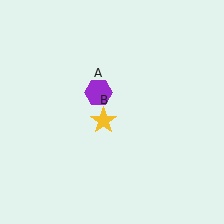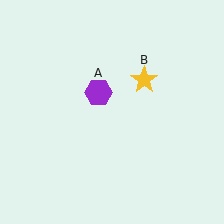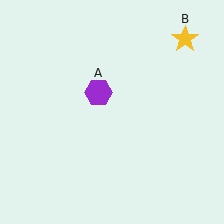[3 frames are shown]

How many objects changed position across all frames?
1 object changed position: yellow star (object B).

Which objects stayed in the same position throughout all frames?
Purple hexagon (object A) remained stationary.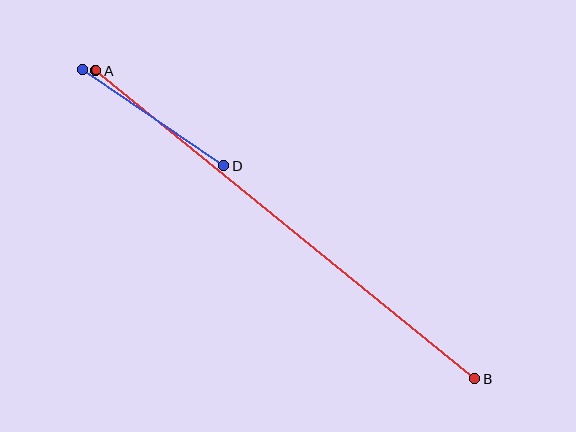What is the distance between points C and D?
The distance is approximately 171 pixels.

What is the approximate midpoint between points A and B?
The midpoint is at approximately (285, 225) pixels.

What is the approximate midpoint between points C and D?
The midpoint is at approximately (153, 118) pixels.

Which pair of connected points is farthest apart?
Points A and B are farthest apart.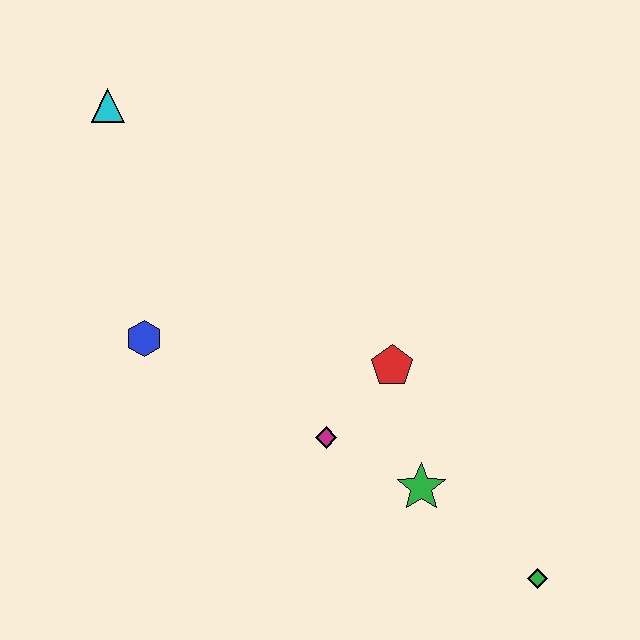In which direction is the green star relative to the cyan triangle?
The green star is below the cyan triangle.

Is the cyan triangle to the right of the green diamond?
No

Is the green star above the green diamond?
Yes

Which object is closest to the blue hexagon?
The magenta diamond is closest to the blue hexagon.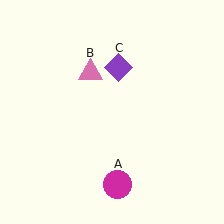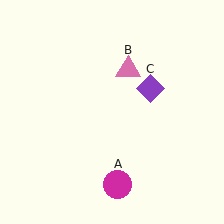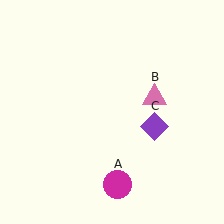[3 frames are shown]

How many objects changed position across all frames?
2 objects changed position: pink triangle (object B), purple diamond (object C).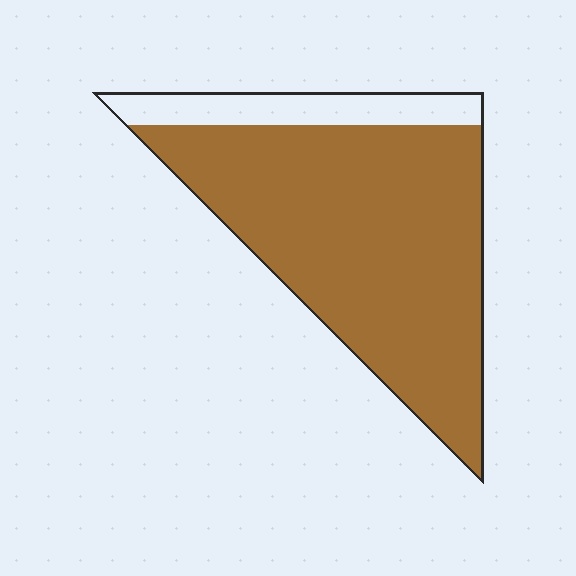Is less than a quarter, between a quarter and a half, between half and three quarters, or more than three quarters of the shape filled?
More than three quarters.